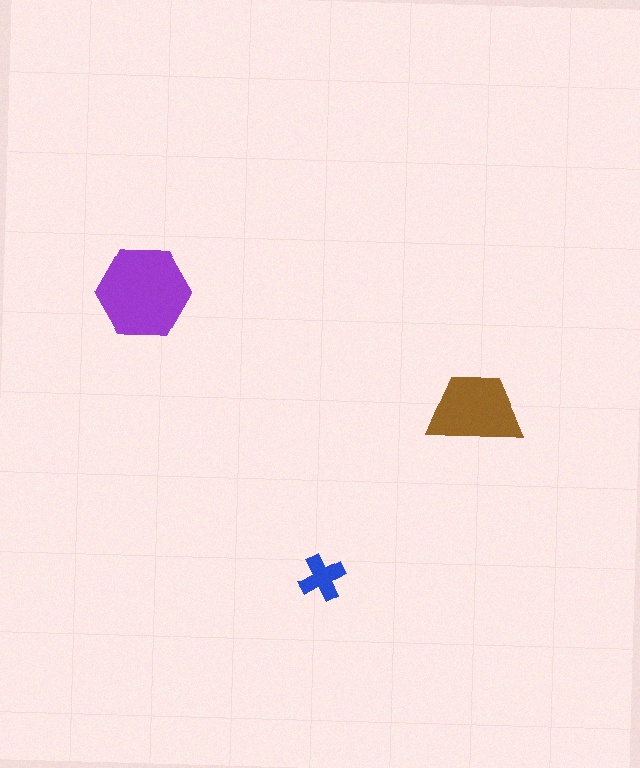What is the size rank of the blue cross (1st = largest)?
3rd.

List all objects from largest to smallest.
The purple hexagon, the brown trapezoid, the blue cross.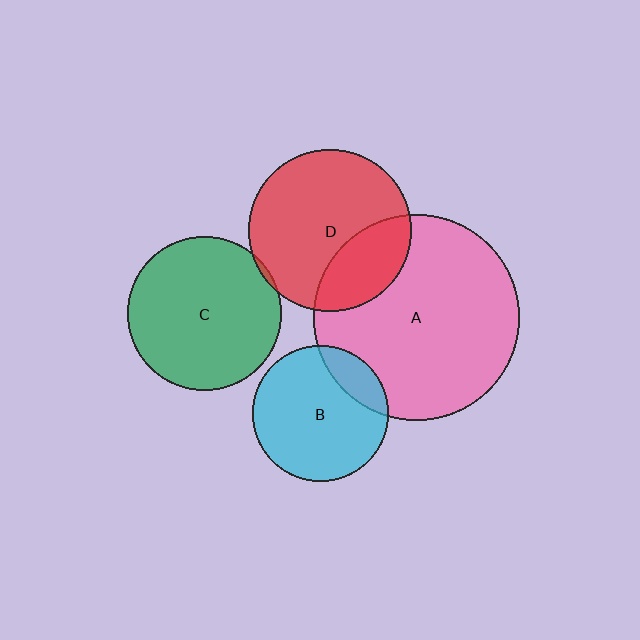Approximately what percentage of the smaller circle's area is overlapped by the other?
Approximately 5%.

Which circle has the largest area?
Circle A (pink).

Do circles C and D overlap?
Yes.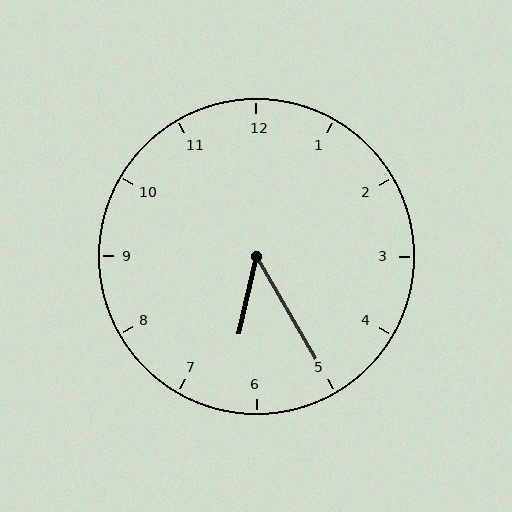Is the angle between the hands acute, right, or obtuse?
It is acute.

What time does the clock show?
6:25.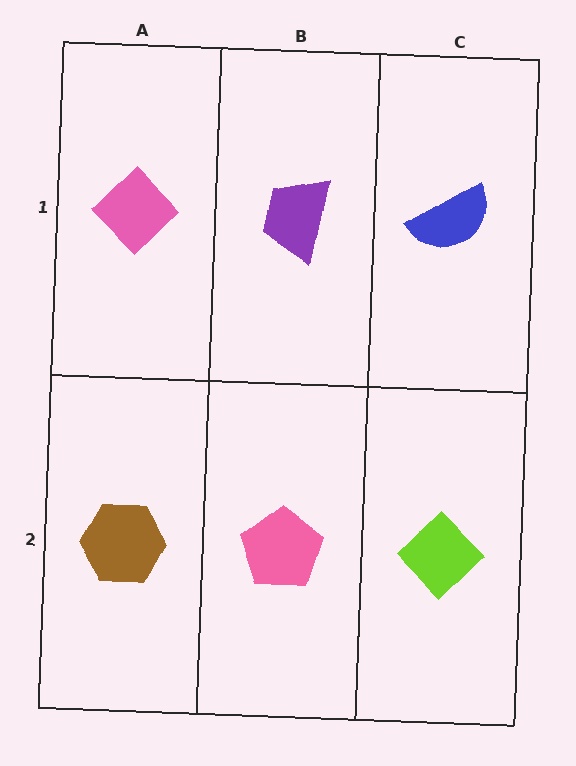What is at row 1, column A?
A pink diamond.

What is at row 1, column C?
A blue semicircle.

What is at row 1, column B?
A purple trapezoid.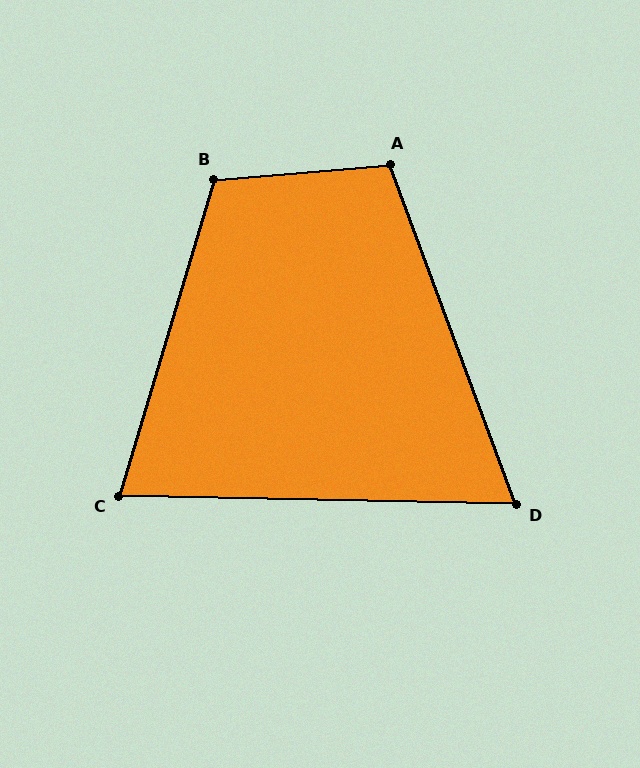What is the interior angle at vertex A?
Approximately 105 degrees (obtuse).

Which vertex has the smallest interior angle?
D, at approximately 68 degrees.